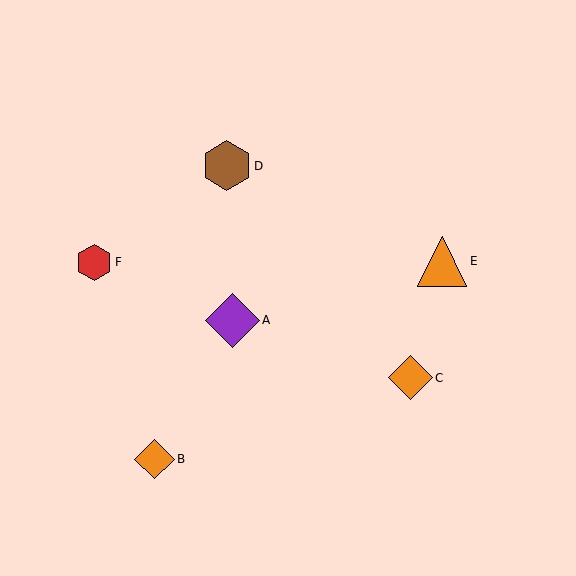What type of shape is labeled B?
Shape B is an orange diamond.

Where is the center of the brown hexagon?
The center of the brown hexagon is at (227, 166).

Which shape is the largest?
The purple diamond (labeled A) is the largest.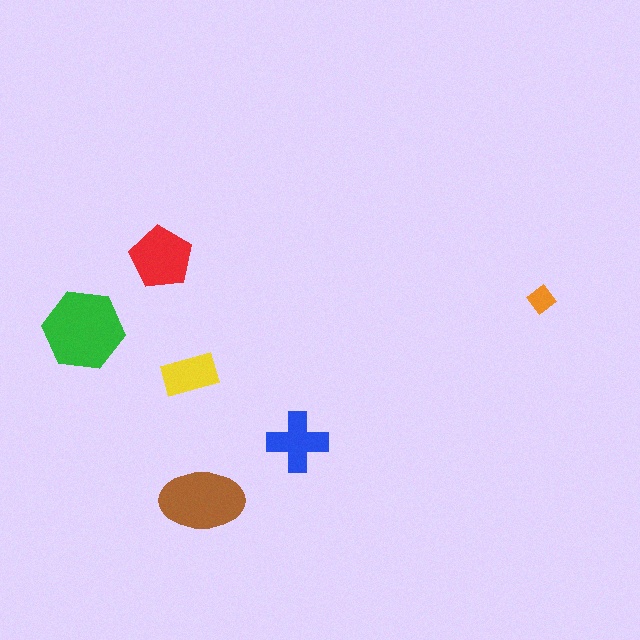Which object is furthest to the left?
The green hexagon is leftmost.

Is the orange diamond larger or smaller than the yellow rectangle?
Smaller.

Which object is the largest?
The green hexagon.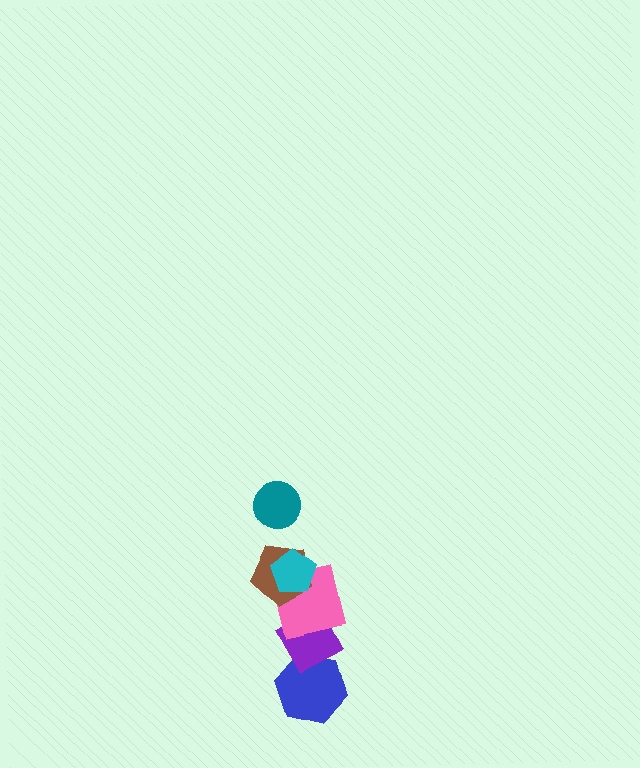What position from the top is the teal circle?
The teal circle is 1st from the top.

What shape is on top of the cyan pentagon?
The teal circle is on top of the cyan pentagon.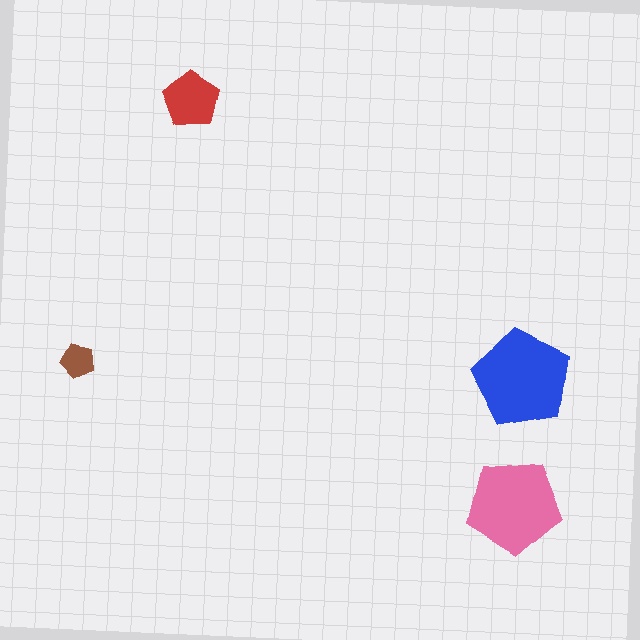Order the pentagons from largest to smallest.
the blue one, the pink one, the red one, the brown one.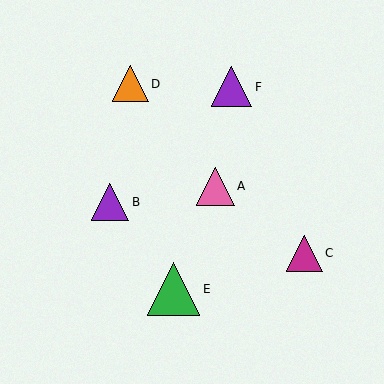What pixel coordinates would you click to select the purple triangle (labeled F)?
Click at (231, 87) to select the purple triangle F.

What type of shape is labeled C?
Shape C is a magenta triangle.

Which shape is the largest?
The green triangle (labeled E) is the largest.